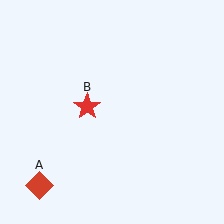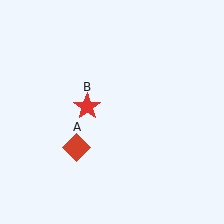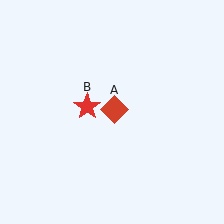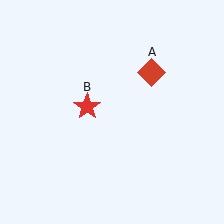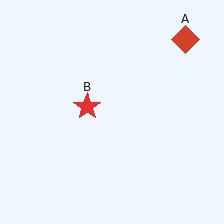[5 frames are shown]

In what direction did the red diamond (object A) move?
The red diamond (object A) moved up and to the right.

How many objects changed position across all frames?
1 object changed position: red diamond (object A).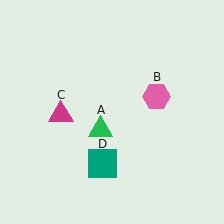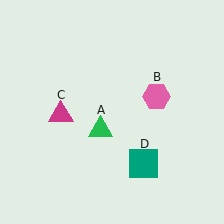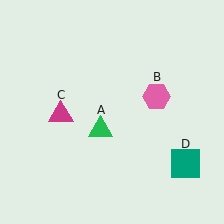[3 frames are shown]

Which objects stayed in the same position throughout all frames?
Green triangle (object A) and pink hexagon (object B) and magenta triangle (object C) remained stationary.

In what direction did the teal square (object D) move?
The teal square (object D) moved right.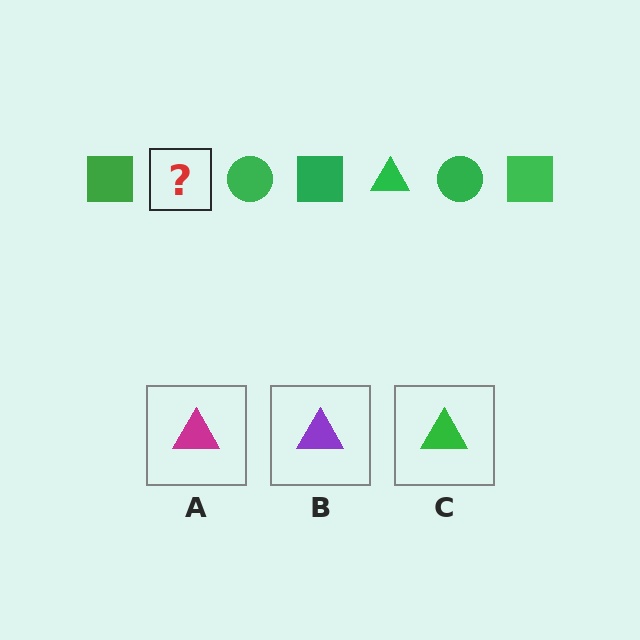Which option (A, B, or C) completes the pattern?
C.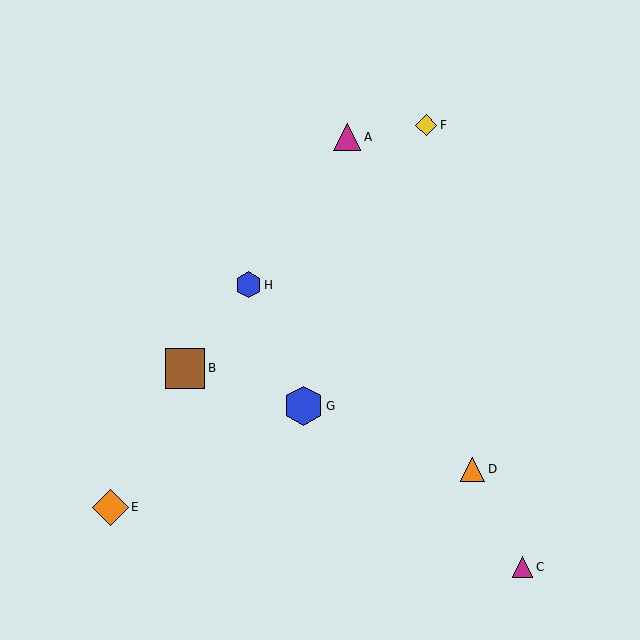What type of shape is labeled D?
Shape D is an orange triangle.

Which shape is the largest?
The brown square (labeled B) is the largest.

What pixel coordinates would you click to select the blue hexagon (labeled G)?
Click at (303, 406) to select the blue hexagon G.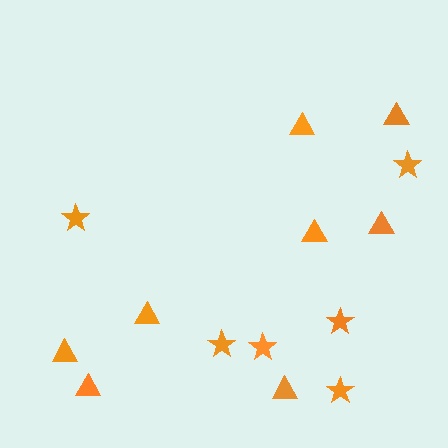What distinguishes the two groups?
There are 2 groups: one group of triangles (8) and one group of stars (6).